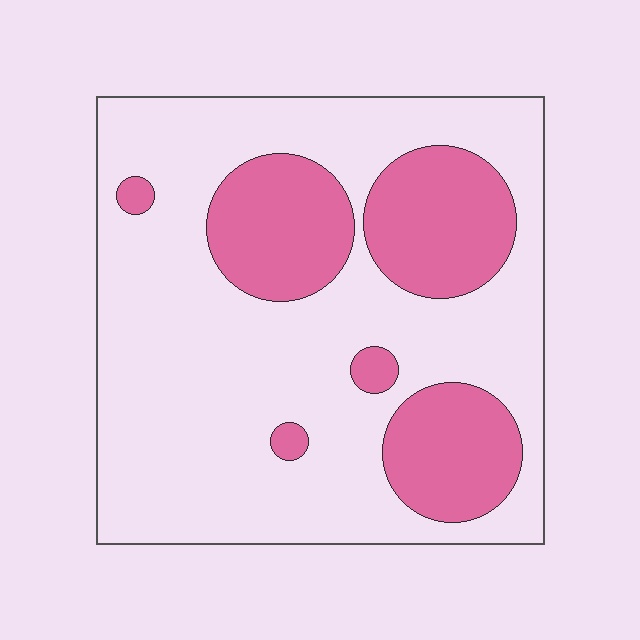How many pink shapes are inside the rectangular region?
6.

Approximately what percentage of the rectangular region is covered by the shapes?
Approximately 30%.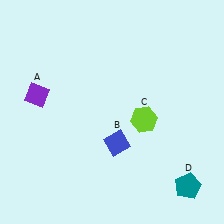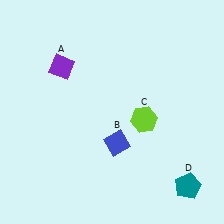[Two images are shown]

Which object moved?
The purple diamond (A) moved up.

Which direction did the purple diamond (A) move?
The purple diamond (A) moved up.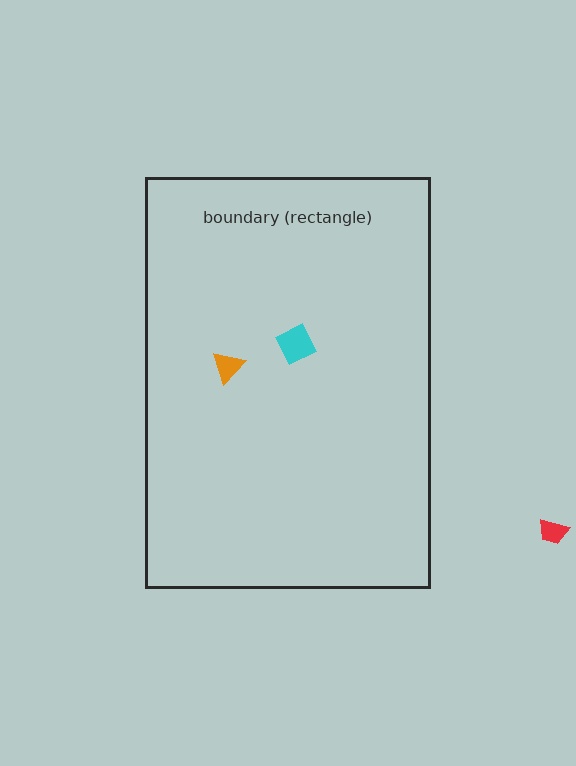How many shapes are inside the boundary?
2 inside, 1 outside.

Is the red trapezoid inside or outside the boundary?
Outside.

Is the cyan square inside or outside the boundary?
Inside.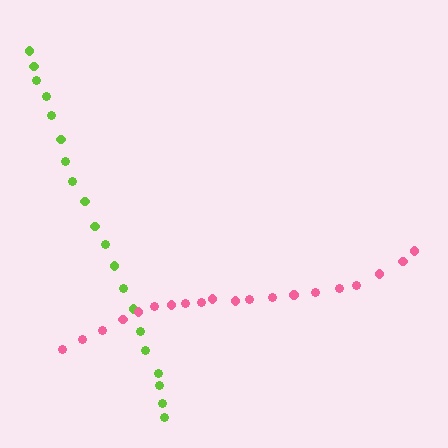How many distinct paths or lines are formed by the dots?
There are 2 distinct paths.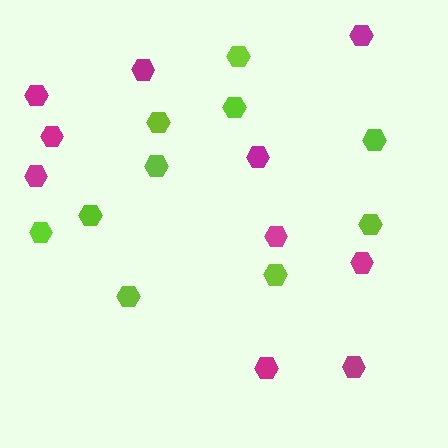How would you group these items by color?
There are 2 groups: one group of lime hexagons (10) and one group of magenta hexagons (10).